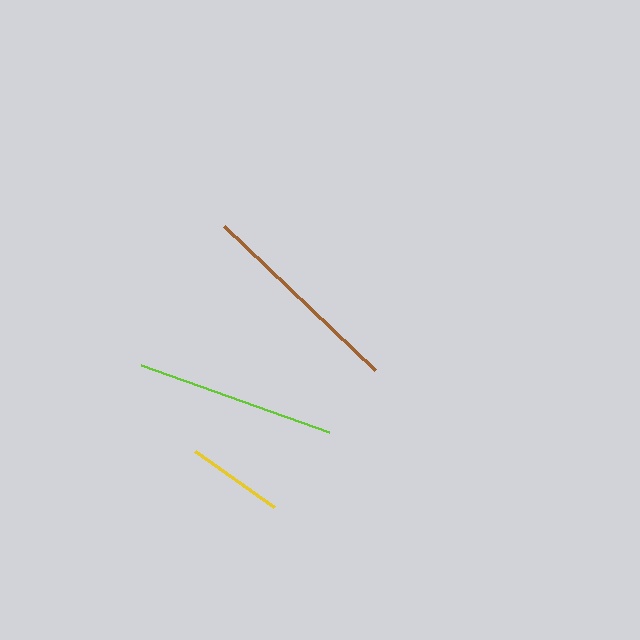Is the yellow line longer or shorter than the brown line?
The brown line is longer than the yellow line.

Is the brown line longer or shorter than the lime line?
The brown line is longer than the lime line.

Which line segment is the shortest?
The yellow line is the shortest at approximately 97 pixels.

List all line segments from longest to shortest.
From longest to shortest: brown, lime, yellow.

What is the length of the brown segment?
The brown segment is approximately 208 pixels long.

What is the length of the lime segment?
The lime segment is approximately 200 pixels long.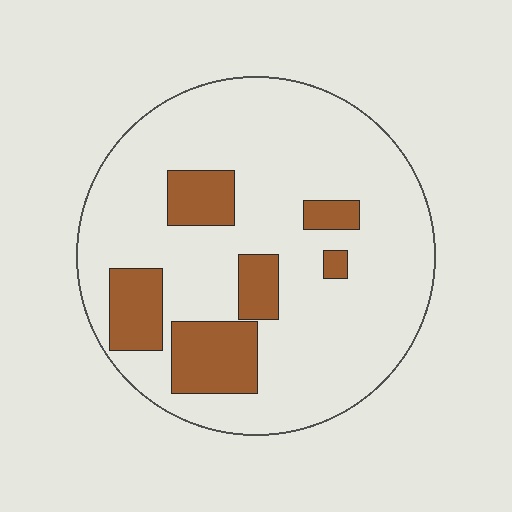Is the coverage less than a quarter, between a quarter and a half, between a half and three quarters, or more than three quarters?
Less than a quarter.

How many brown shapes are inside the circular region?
6.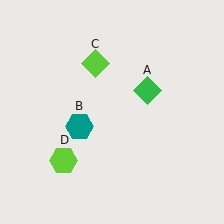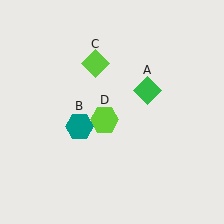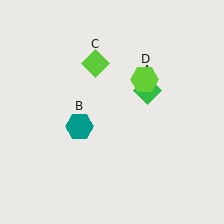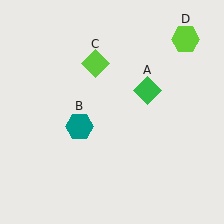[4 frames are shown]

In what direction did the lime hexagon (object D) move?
The lime hexagon (object D) moved up and to the right.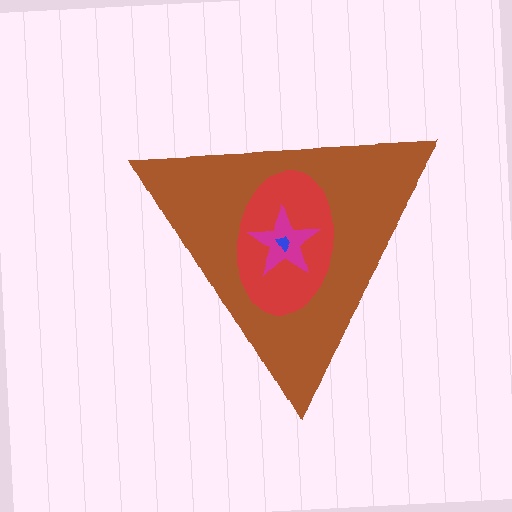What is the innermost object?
The blue trapezoid.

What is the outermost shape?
The brown triangle.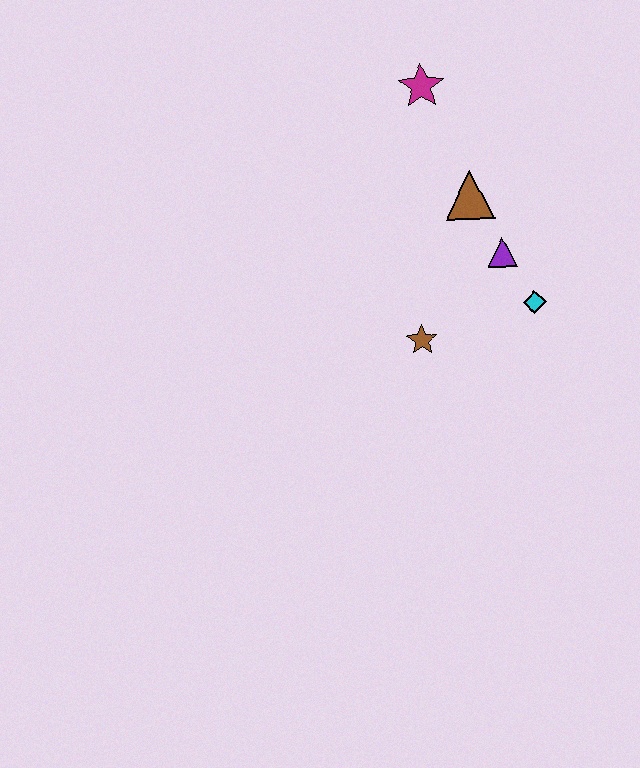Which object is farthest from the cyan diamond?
The magenta star is farthest from the cyan diamond.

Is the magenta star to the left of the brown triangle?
Yes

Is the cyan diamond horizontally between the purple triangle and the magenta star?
No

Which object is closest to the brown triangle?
The purple triangle is closest to the brown triangle.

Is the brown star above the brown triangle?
No